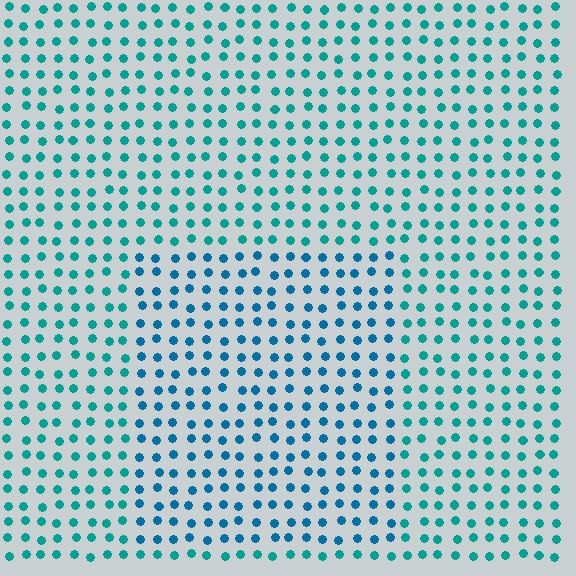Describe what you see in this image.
The image is filled with small teal elements in a uniform arrangement. A rectangle-shaped region is visible where the elements are tinted to a slightly different hue, forming a subtle color boundary.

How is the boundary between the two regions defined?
The boundary is defined purely by a slight shift in hue (about 24 degrees). Spacing, size, and orientation are identical on both sides.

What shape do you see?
I see a rectangle.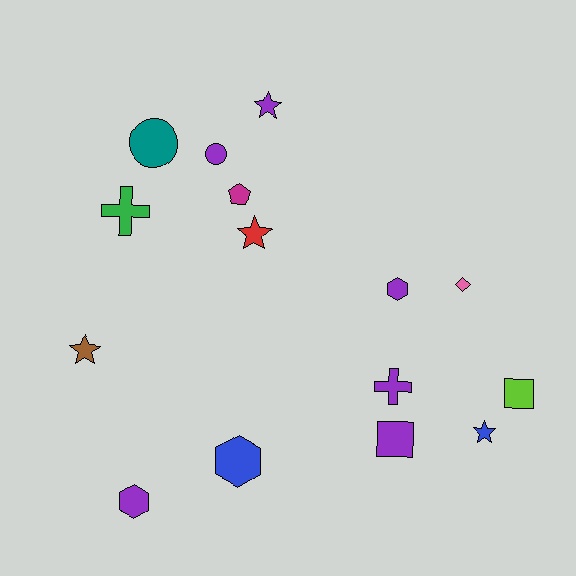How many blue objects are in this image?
There are 2 blue objects.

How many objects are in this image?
There are 15 objects.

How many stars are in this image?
There are 4 stars.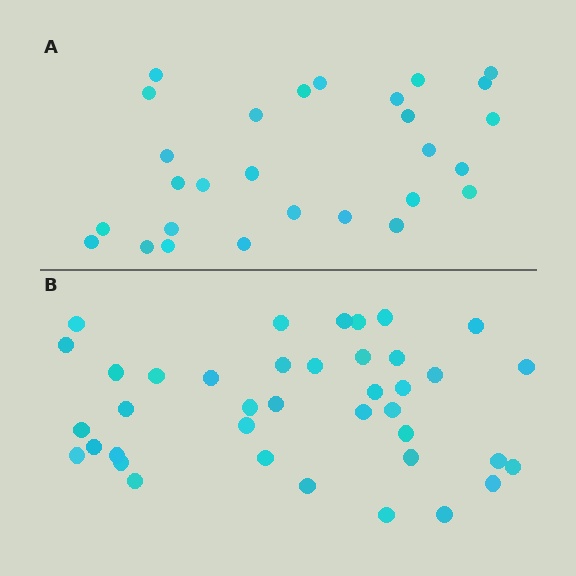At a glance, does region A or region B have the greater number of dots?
Region B (the bottom region) has more dots.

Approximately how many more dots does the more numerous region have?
Region B has roughly 12 or so more dots than region A.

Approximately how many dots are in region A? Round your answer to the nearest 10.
About 30 dots. (The exact count is 28, which rounds to 30.)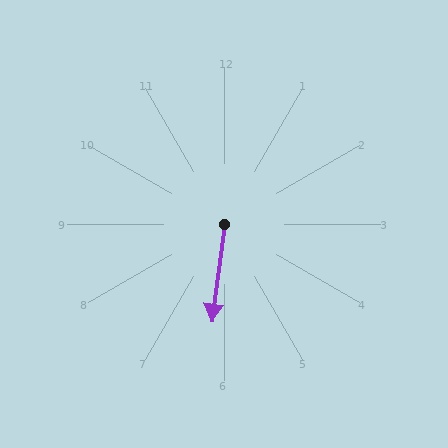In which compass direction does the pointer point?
South.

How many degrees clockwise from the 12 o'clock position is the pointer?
Approximately 187 degrees.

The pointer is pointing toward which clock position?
Roughly 6 o'clock.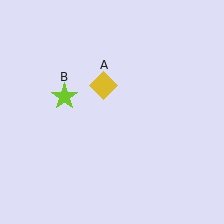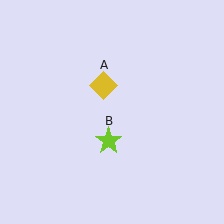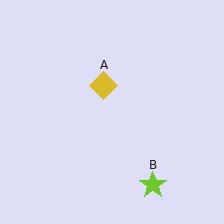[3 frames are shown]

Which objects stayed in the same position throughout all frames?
Yellow diamond (object A) remained stationary.